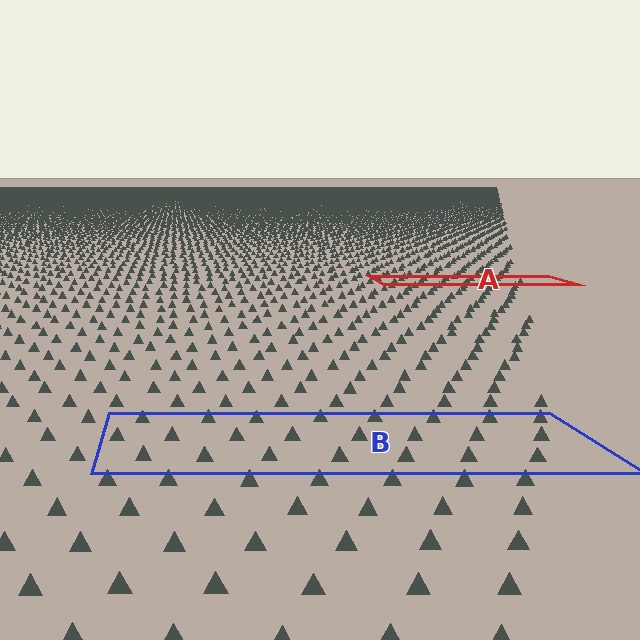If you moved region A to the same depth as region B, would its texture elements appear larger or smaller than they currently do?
They would appear larger. At a closer depth, the same texture elements are projected at a bigger on-screen size.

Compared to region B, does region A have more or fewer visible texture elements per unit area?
Region A has more texture elements per unit area — they are packed more densely because it is farther away.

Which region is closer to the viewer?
Region B is closer. The texture elements there are larger and more spread out.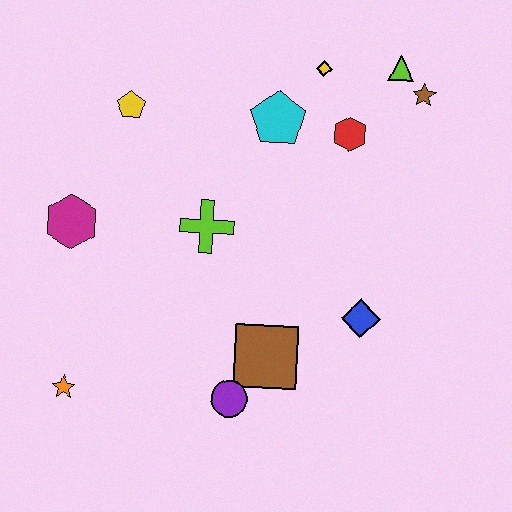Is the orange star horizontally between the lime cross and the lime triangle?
No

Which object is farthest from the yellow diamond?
The orange star is farthest from the yellow diamond.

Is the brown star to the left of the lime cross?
No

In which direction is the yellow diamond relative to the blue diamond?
The yellow diamond is above the blue diamond.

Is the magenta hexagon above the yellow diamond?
No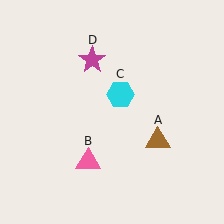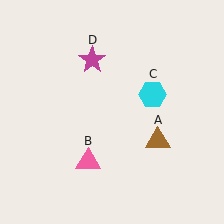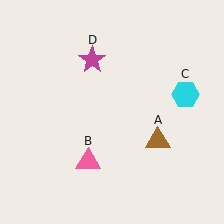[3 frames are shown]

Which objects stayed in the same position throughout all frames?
Brown triangle (object A) and pink triangle (object B) and magenta star (object D) remained stationary.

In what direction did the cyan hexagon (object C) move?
The cyan hexagon (object C) moved right.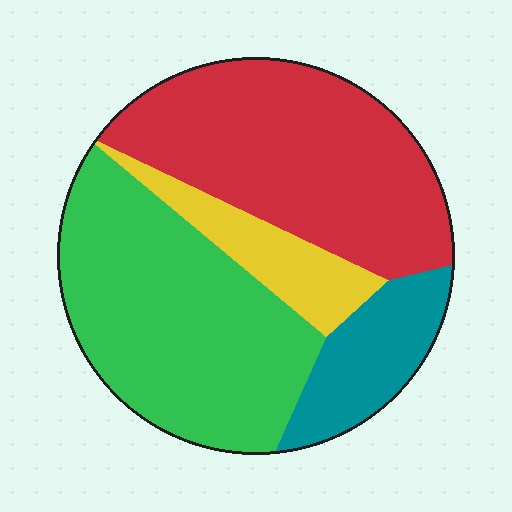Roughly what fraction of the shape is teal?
Teal takes up about one eighth (1/8) of the shape.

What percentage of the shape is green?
Green takes up about two fifths (2/5) of the shape.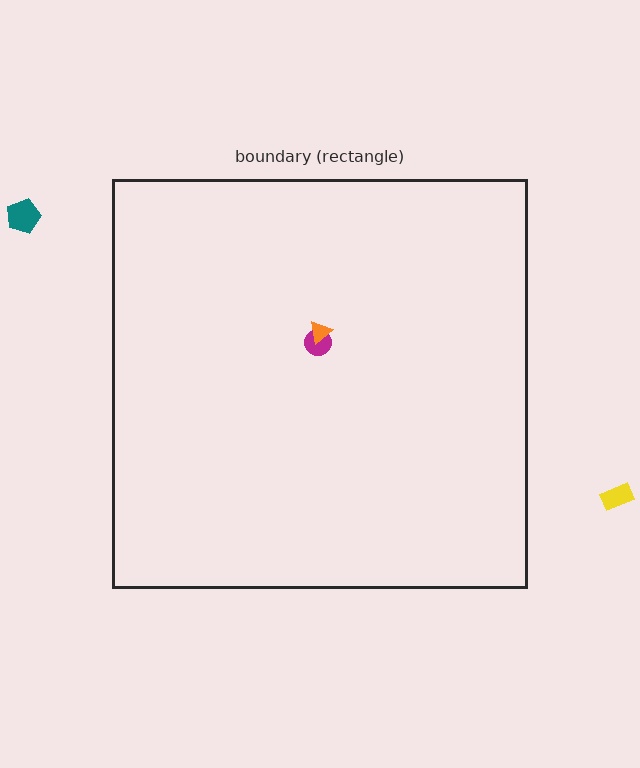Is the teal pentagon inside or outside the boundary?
Outside.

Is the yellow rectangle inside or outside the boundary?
Outside.